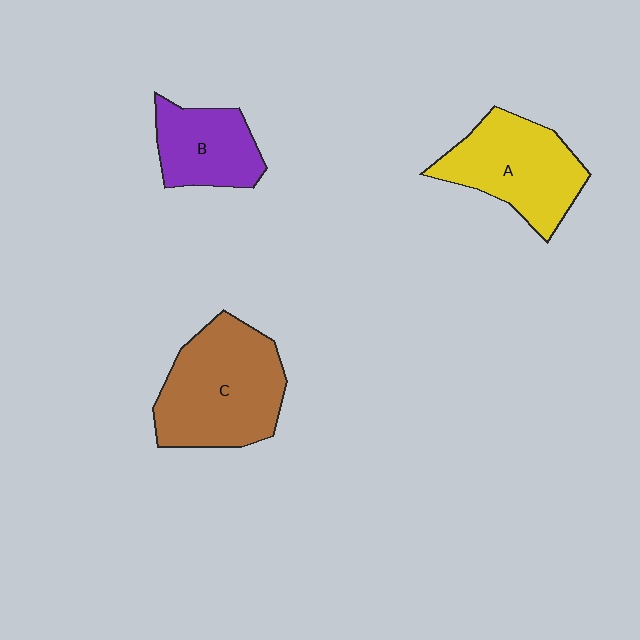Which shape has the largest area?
Shape C (brown).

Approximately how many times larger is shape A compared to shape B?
Approximately 1.4 times.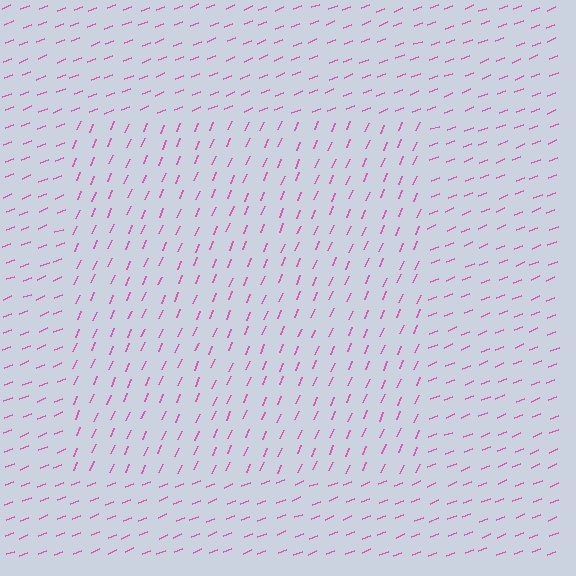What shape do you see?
I see a rectangle.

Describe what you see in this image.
The image is filled with small pink line segments. A rectangle region in the image has lines oriented differently from the surrounding lines, creating a visible texture boundary.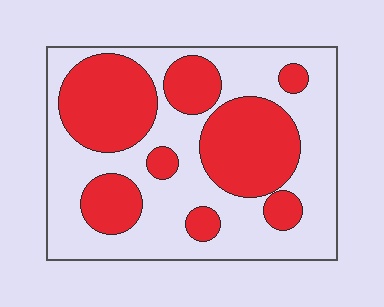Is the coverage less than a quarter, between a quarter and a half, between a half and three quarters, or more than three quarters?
Between a quarter and a half.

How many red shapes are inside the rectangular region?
8.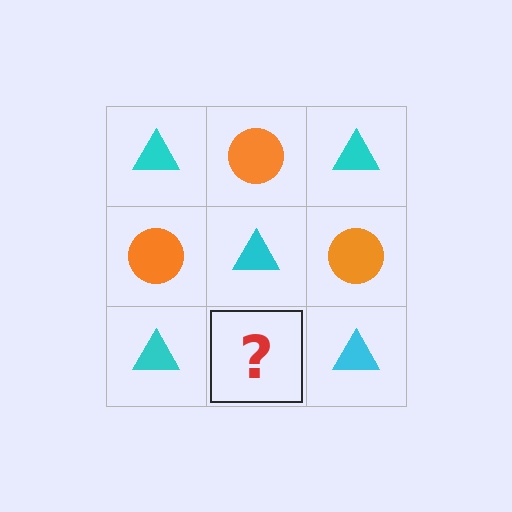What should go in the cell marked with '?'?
The missing cell should contain an orange circle.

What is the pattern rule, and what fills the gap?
The rule is that it alternates cyan triangle and orange circle in a checkerboard pattern. The gap should be filled with an orange circle.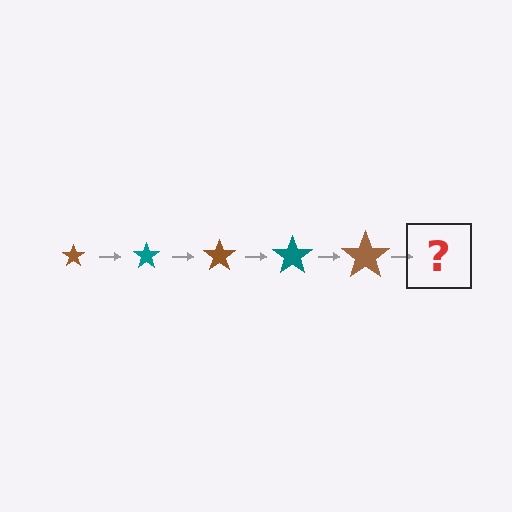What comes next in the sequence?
The next element should be a teal star, larger than the previous one.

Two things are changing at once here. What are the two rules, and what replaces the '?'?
The two rules are that the star grows larger each step and the color cycles through brown and teal. The '?' should be a teal star, larger than the previous one.